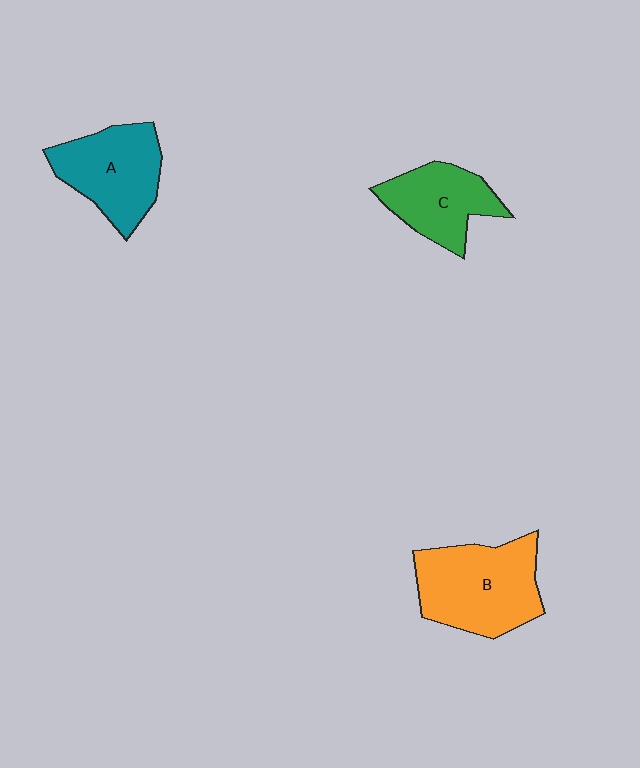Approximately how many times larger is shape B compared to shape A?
Approximately 1.2 times.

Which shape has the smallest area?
Shape C (green).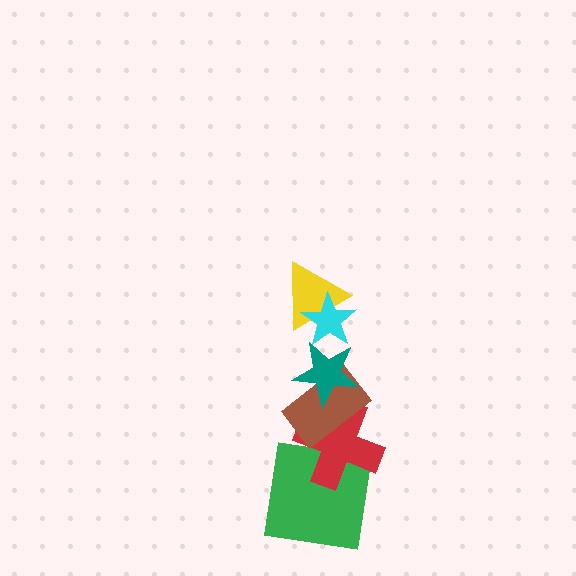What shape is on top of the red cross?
The brown rectangle is on top of the red cross.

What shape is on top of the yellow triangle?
The cyan star is on top of the yellow triangle.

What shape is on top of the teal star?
The yellow triangle is on top of the teal star.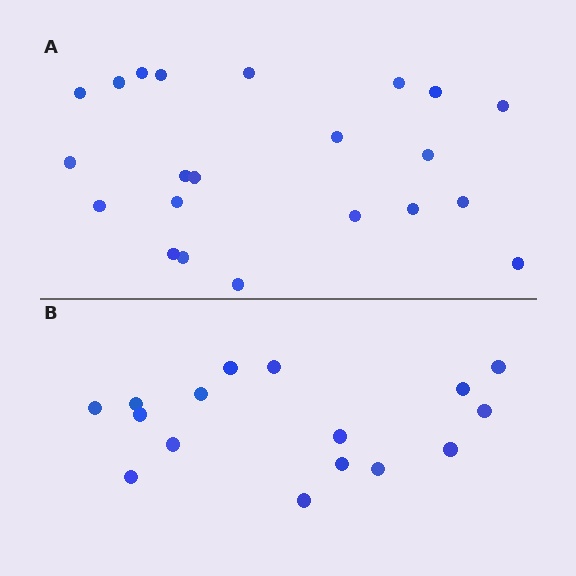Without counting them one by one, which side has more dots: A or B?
Region A (the top region) has more dots.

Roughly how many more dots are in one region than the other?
Region A has about 6 more dots than region B.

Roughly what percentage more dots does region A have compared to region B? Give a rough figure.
About 40% more.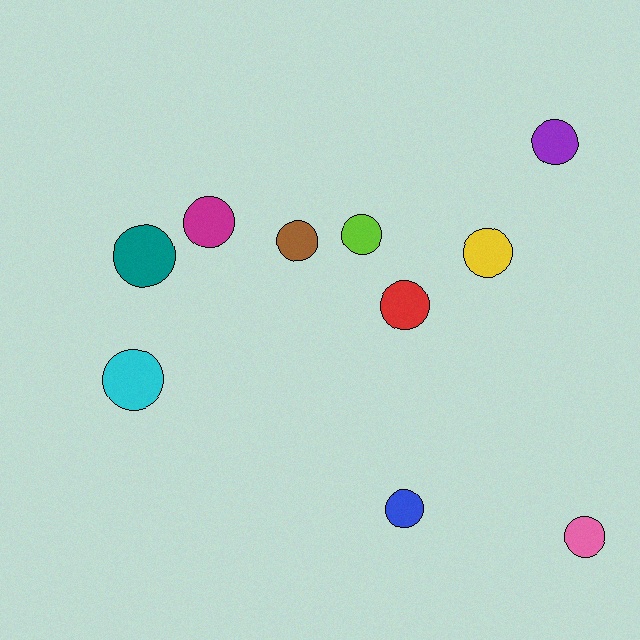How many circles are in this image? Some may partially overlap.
There are 10 circles.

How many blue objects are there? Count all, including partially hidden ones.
There is 1 blue object.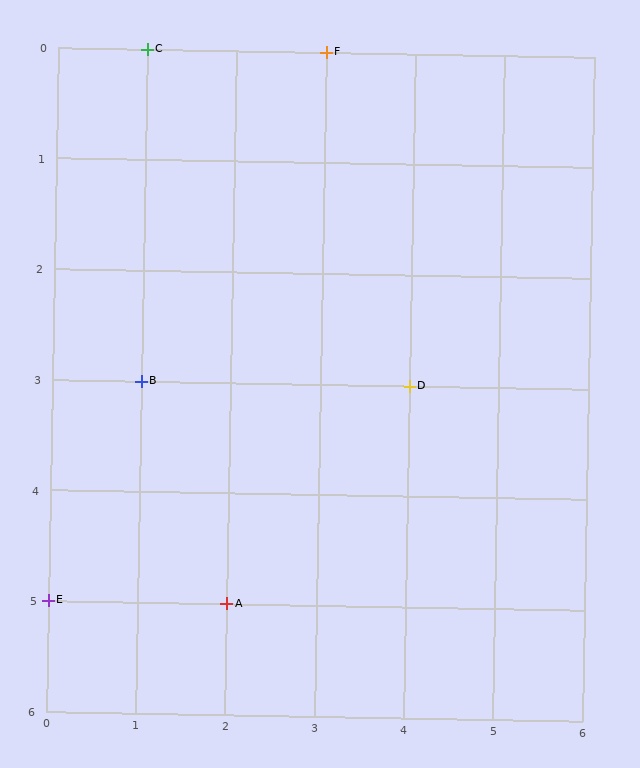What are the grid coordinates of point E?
Point E is at grid coordinates (0, 5).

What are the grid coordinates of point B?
Point B is at grid coordinates (1, 3).